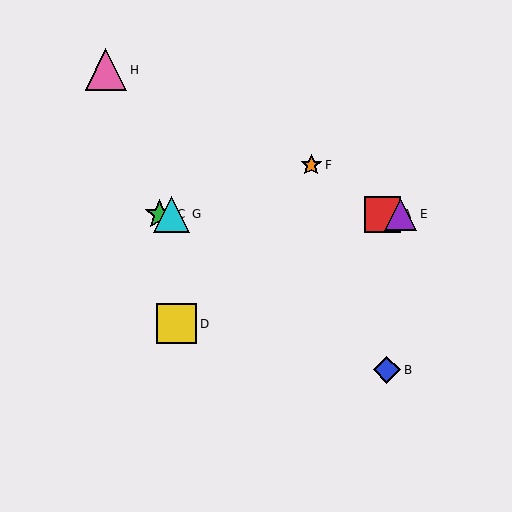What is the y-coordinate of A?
Object A is at y≈214.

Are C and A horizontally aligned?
Yes, both are at y≈214.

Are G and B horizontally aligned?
No, G is at y≈214 and B is at y≈370.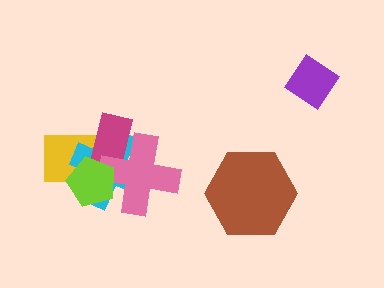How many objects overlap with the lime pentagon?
4 objects overlap with the lime pentagon.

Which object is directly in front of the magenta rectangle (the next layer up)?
The pink cross is directly in front of the magenta rectangle.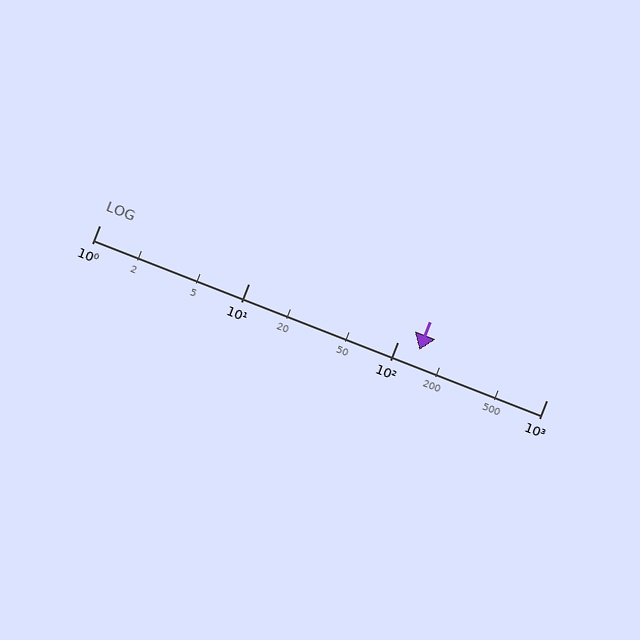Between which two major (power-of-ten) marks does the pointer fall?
The pointer is between 100 and 1000.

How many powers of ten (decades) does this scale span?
The scale spans 3 decades, from 1 to 1000.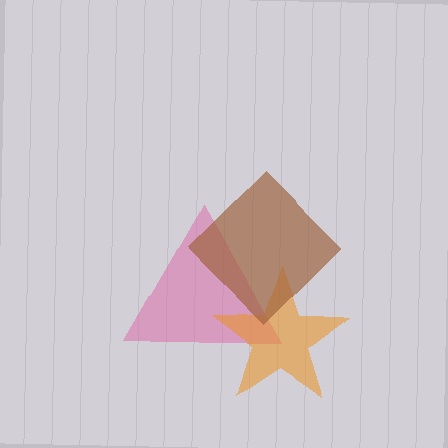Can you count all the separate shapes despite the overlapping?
Yes, there are 3 separate shapes.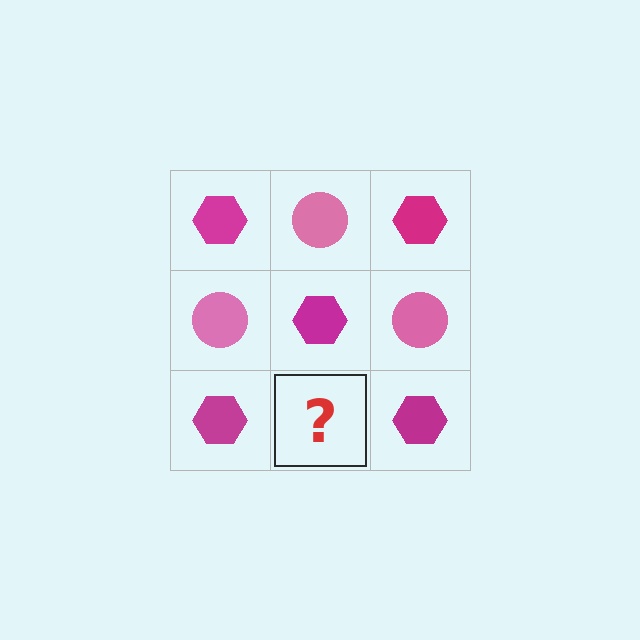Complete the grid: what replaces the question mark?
The question mark should be replaced with a pink circle.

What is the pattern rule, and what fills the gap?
The rule is that it alternates magenta hexagon and pink circle in a checkerboard pattern. The gap should be filled with a pink circle.